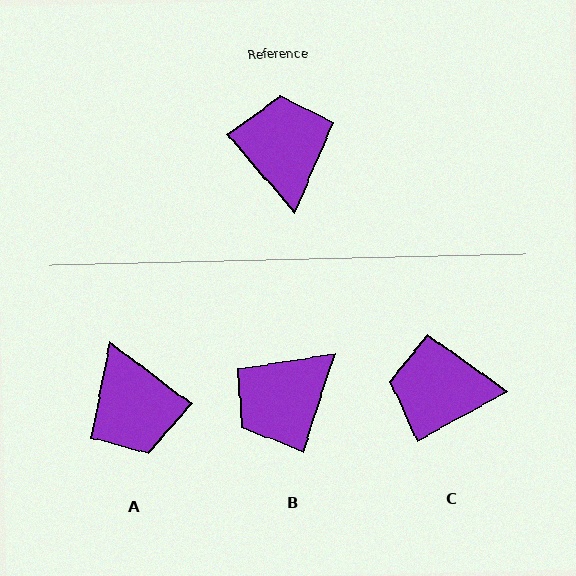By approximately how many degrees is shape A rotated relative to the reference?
Approximately 168 degrees clockwise.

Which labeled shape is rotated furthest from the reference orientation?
A, about 168 degrees away.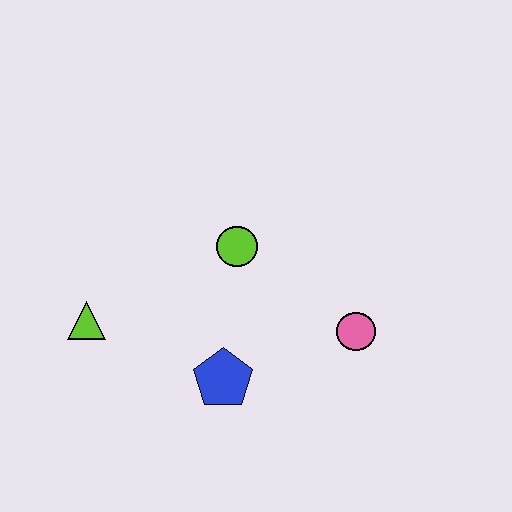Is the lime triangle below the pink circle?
No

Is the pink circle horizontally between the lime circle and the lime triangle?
No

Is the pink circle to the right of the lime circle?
Yes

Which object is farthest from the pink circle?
The lime triangle is farthest from the pink circle.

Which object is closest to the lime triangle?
The blue pentagon is closest to the lime triangle.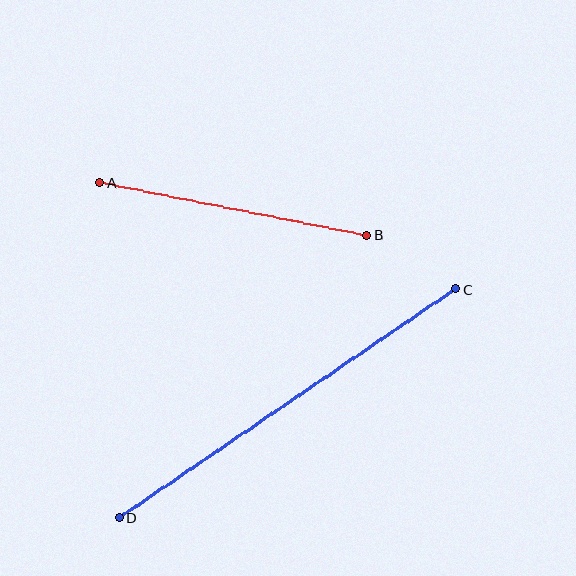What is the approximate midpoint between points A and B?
The midpoint is at approximately (233, 209) pixels.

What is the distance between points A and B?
The distance is approximately 272 pixels.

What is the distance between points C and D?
The distance is approximately 407 pixels.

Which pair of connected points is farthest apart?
Points C and D are farthest apart.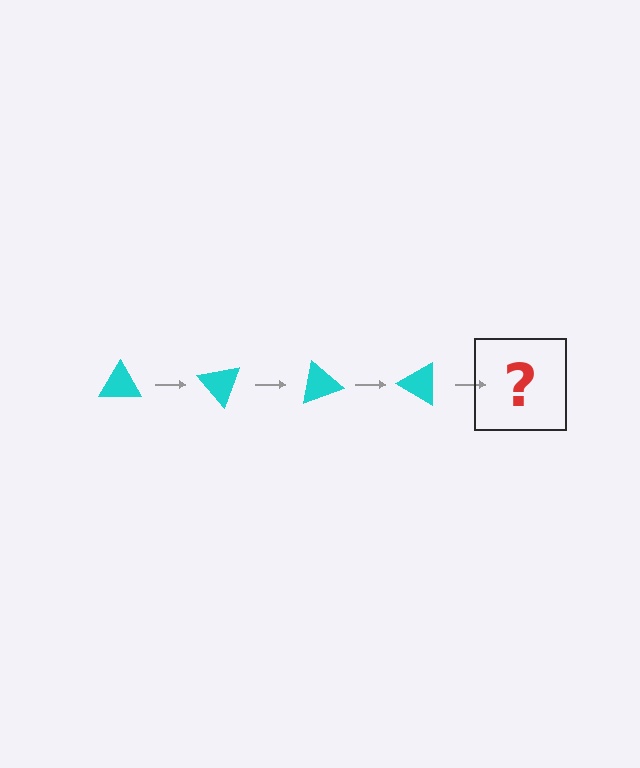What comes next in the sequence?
The next element should be a cyan triangle rotated 200 degrees.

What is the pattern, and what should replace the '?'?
The pattern is that the triangle rotates 50 degrees each step. The '?' should be a cyan triangle rotated 200 degrees.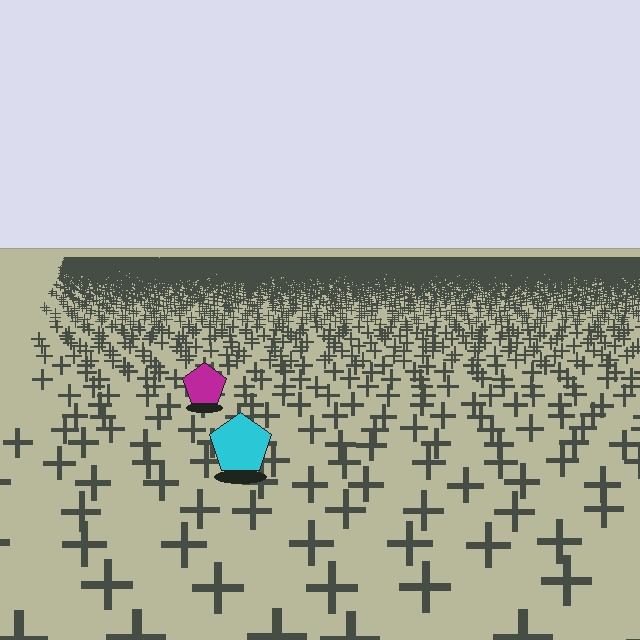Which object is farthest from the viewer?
The magenta pentagon is farthest from the viewer. It appears smaller and the ground texture around it is denser.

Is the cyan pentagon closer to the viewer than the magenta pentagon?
Yes. The cyan pentagon is closer — you can tell from the texture gradient: the ground texture is coarser near it.